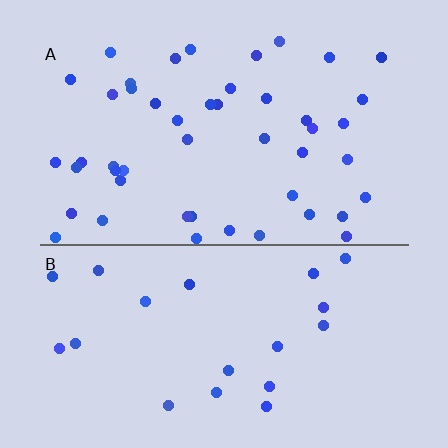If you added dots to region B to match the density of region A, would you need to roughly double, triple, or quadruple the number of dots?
Approximately double.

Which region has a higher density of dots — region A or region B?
A (the top).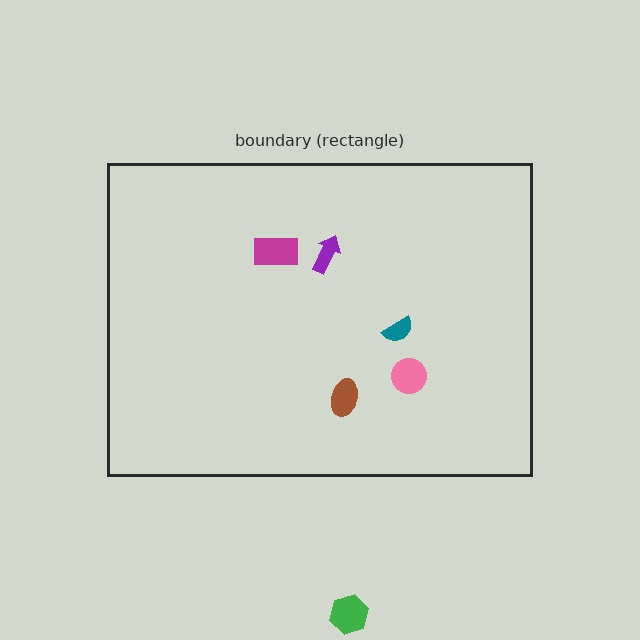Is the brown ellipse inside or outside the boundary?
Inside.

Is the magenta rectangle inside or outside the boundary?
Inside.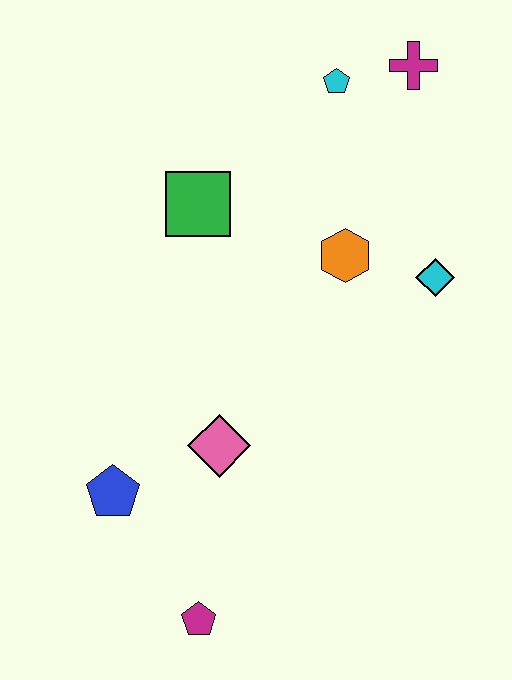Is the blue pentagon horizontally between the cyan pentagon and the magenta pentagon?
No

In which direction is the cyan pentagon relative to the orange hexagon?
The cyan pentagon is above the orange hexagon.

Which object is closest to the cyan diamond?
The orange hexagon is closest to the cyan diamond.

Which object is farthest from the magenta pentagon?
The magenta cross is farthest from the magenta pentagon.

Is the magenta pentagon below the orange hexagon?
Yes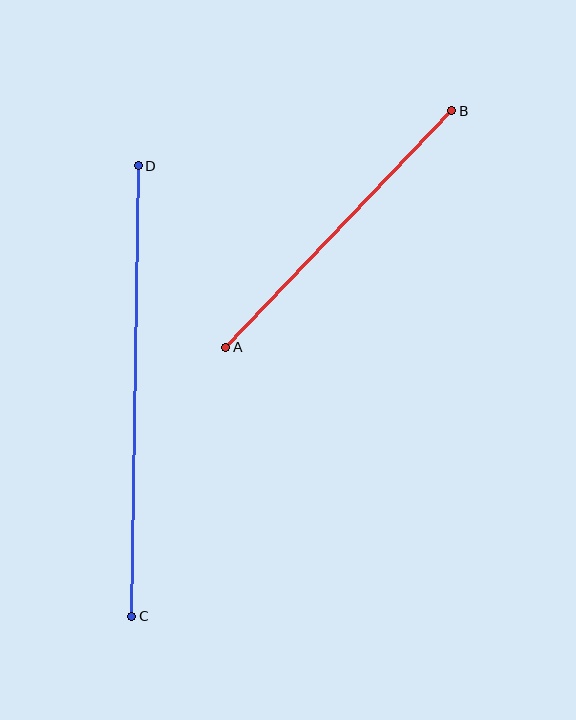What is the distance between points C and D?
The distance is approximately 451 pixels.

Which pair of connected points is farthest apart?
Points C and D are farthest apart.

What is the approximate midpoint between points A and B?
The midpoint is at approximately (339, 229) pixels.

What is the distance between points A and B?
The distance is approximately 327 pixels.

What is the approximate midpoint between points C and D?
The midpoint is at approximately (135, 391) pixels.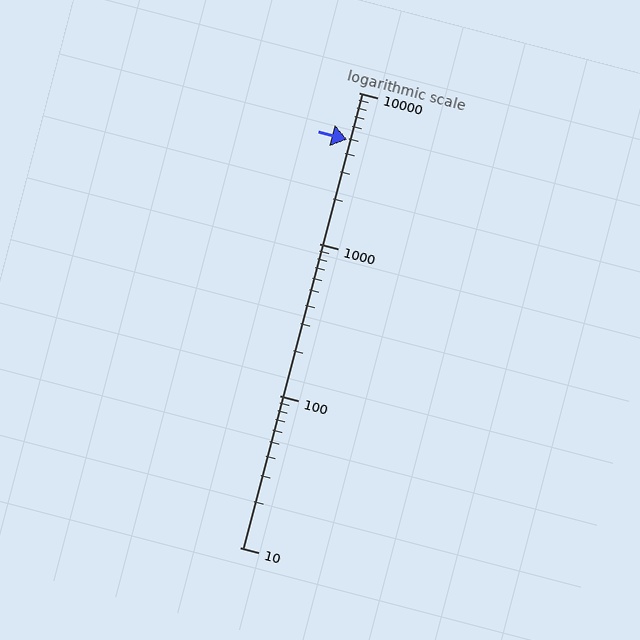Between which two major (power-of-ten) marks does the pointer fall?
The pointer is between 1000 and 10000.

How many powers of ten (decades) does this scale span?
The scale spans 3 decades, from 10 to 10000.